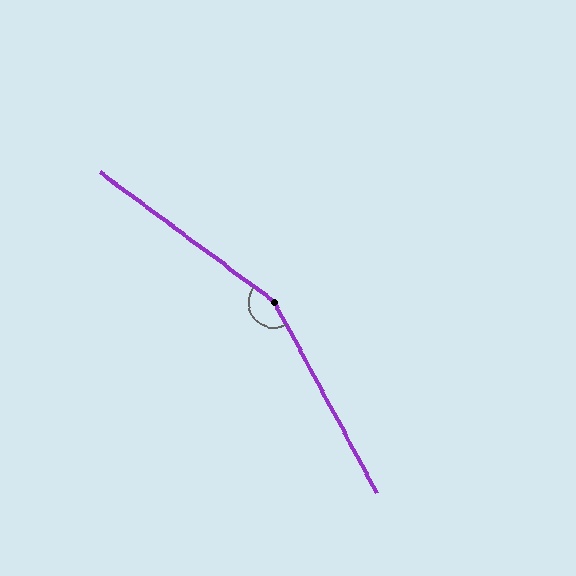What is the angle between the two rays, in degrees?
Approximately 155 degrees.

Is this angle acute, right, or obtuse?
It is obtuse.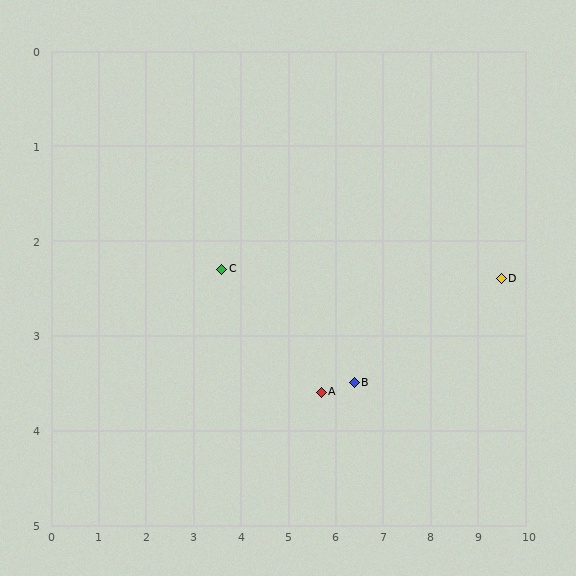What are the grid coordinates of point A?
Point A is at approximately (5.7, 3.6).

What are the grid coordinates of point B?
Point B is at approximately (6.4, 3.5).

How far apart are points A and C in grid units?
Points A and C are about 2.5 grid units apart.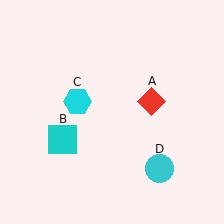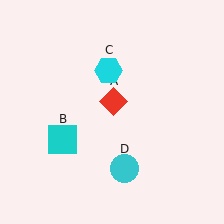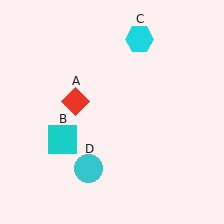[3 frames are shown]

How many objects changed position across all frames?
3 objects changed position: red diamond (object A), cyan hexagon (object C), cyan circle (object D).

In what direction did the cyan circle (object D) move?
The cyan circle (object D) moved left.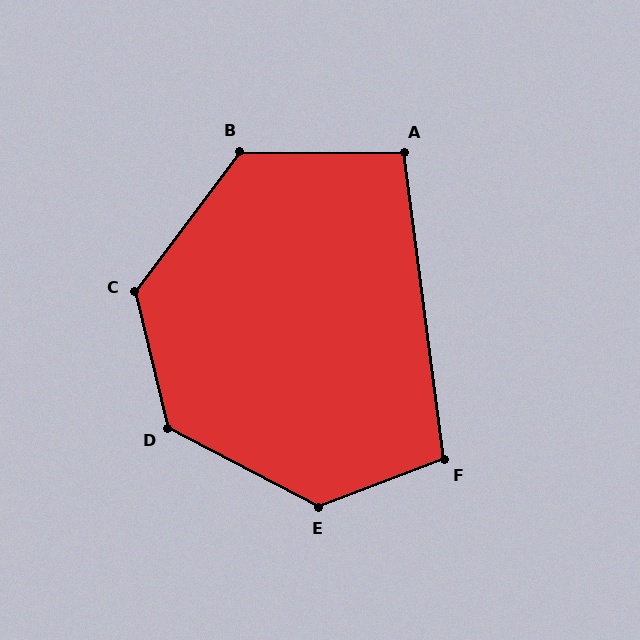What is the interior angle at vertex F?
Approximately 103 degrees (obtuse).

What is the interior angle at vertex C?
Approximately 130 degrees (obtuse).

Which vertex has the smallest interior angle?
A, at approximately 98 degrees.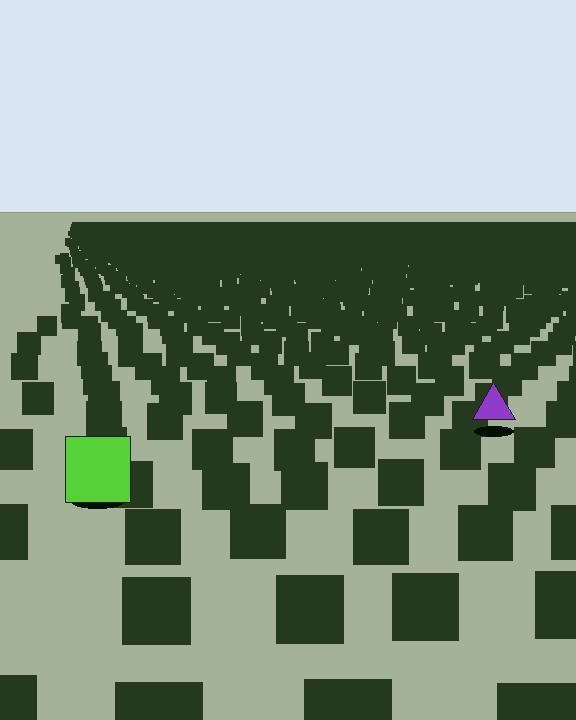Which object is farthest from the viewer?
The purple triangle is farthest from the viewer. It appears smaller and the ground texture around it is denser.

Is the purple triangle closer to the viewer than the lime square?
No. The lime square is closer — you can tell from the texture gradient: the ground texture is coarser near it.